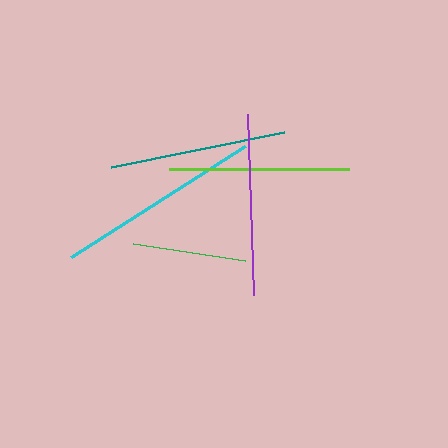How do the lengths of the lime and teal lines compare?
The lime and teal lines are approximately the same length.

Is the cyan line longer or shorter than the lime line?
The cyan line is longer than the lime line.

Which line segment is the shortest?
The green line is the shortest at approximately 114 pixels.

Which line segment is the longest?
The cyan line is the longest at approximately 207 pixels.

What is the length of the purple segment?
The purple segment is approximately 181 pixels long.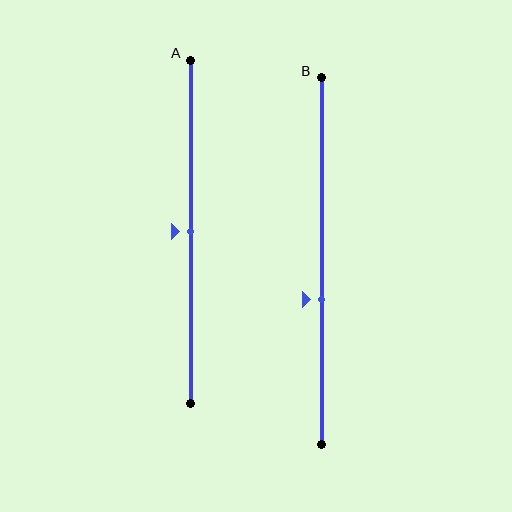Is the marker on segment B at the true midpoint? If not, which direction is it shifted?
No, the marker on segment B is shifted downward by about 10% of the segment length.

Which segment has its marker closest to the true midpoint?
Segment A has its marker closest to the true midpoint.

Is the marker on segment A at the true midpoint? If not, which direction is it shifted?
Yes, the marker on segment A is at the true midpoint.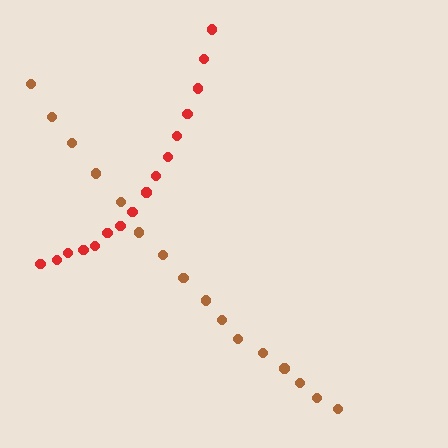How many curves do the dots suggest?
There are 2 distinct paths.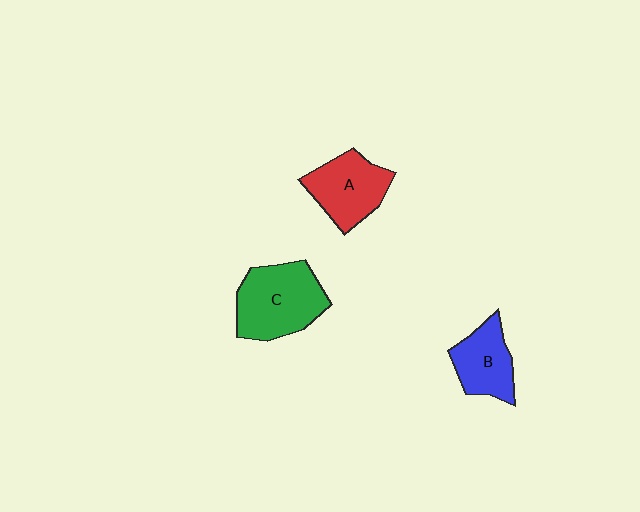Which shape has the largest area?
Shape C (green).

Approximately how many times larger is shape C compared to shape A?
Approximately 1.3 times.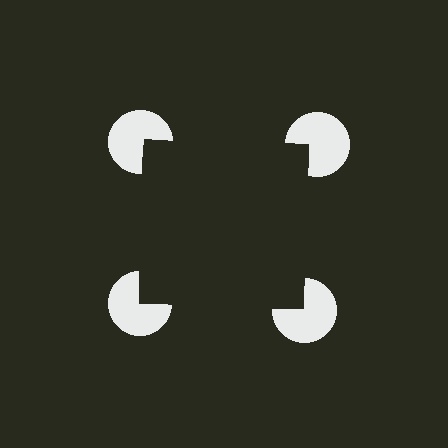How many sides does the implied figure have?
4 sides.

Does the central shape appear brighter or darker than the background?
It typically appears slightly darker than the background, even though no actual brightness change is drawn.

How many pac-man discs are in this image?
There are 4 — one at each vertex of the illusory square.